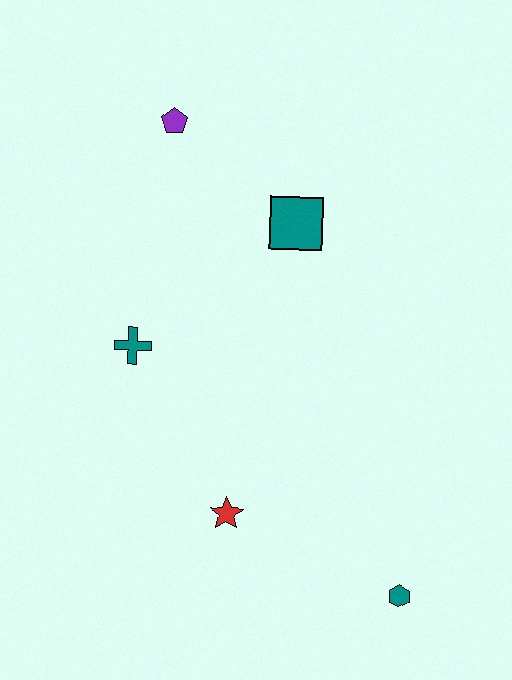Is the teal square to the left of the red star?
No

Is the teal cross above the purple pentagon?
No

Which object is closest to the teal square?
The purple pentagon is closest to the teal square.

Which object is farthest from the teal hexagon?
The purple pentagon is farthest from the teal hexagon.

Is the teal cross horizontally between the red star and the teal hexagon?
No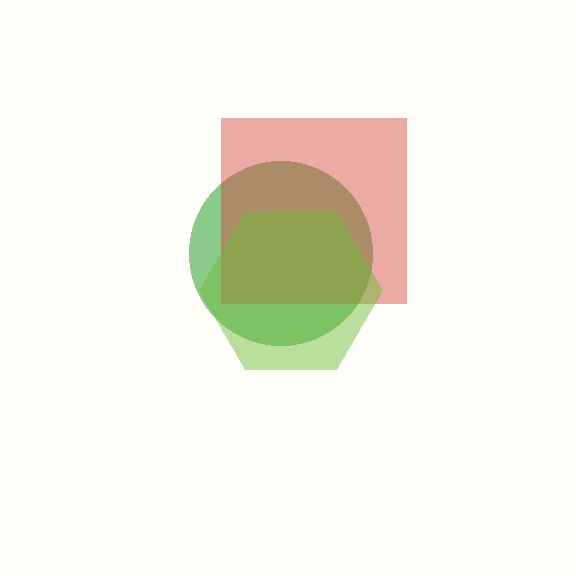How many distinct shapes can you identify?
There are 3 distinct shapes: a green circle, a red square, a lime hexagon.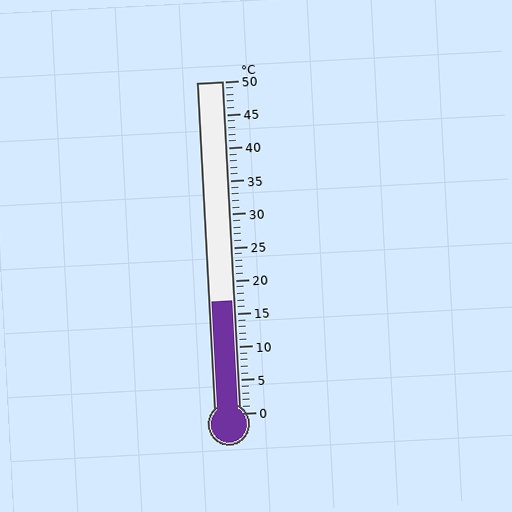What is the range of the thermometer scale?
The thermometer scale ranges from 0°C to 50°C.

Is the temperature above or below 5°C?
The temperature is above 5°C.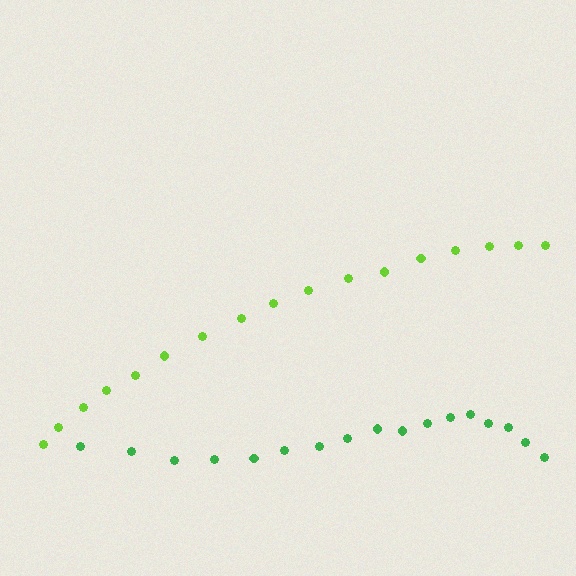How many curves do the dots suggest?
There are 2 distinct paths.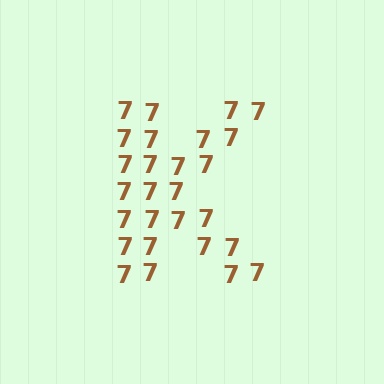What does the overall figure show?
The overall figure shows the letter K.